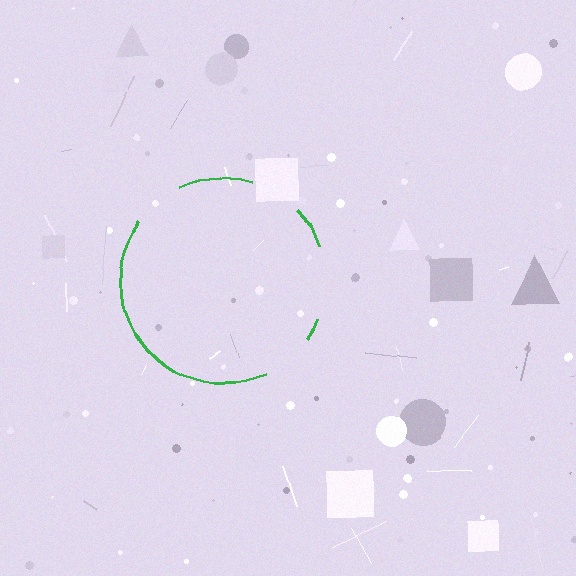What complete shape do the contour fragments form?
The contour fragments form a circle.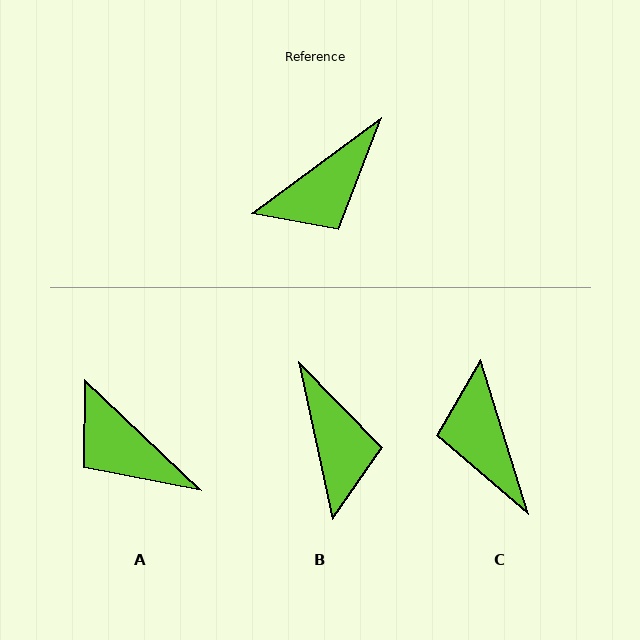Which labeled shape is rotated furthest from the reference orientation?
C, about 109 degrees away.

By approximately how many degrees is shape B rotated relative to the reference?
Approximately 66 degrees counter-clockwise.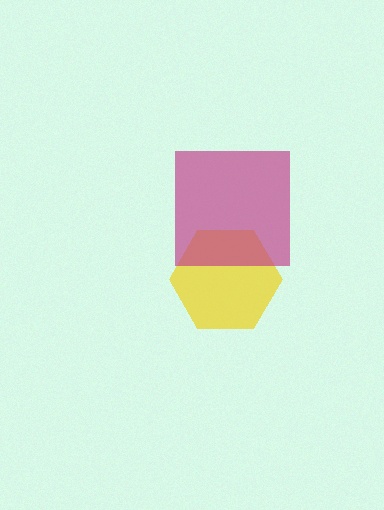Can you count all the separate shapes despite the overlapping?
Yes, there are 2 separate shapes.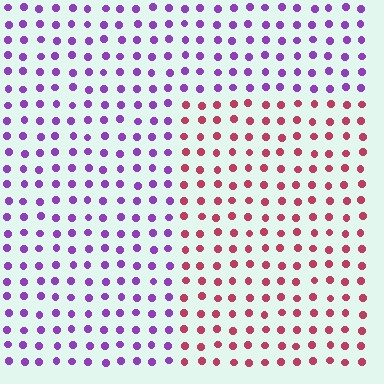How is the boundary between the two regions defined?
The boundary is defined purely by a slight shift in hue (about 64 degrees). Spacing, size, and orientation are identical on both sides.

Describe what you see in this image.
The image is filled with small purple elements in a uniform arrangement. A rectangle-shaped region is visible where the elements are tinted to a slightly different hue, forming a subtle color boundary.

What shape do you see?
I see a rectangle.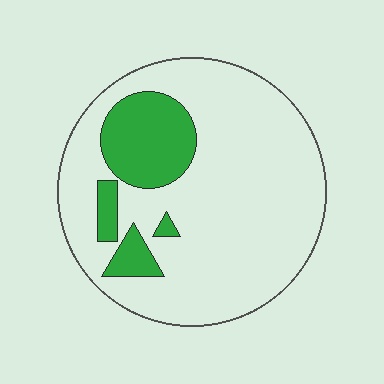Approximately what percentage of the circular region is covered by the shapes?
Approximately 20%.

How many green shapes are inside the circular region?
4.